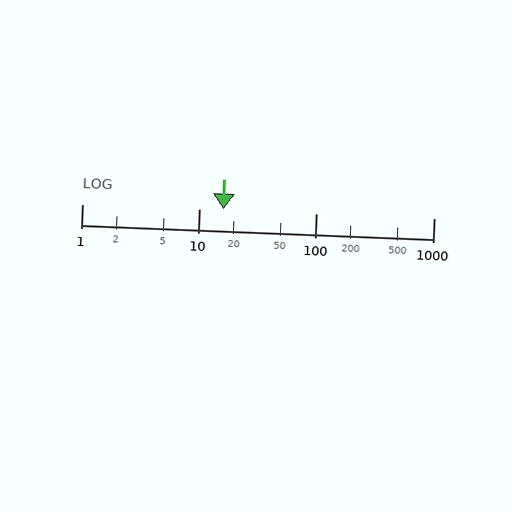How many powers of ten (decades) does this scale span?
The scale spans 3 decades, from 1 to 1000.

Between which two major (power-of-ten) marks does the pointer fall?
The pointer is between 10 and 100.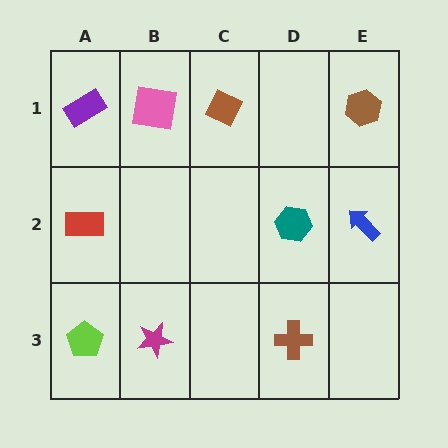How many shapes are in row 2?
3 shapes.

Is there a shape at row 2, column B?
No, that cell is empty.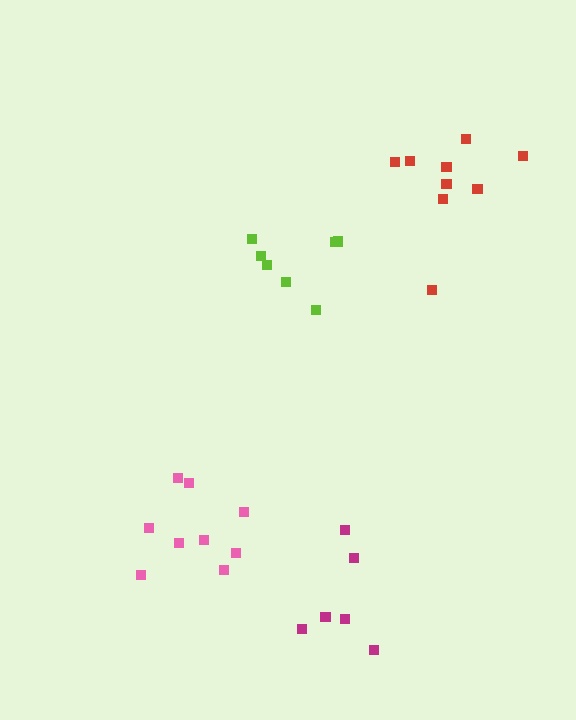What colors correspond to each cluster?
The clusters are colored: lime, pink, red, magenta.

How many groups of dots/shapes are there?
There are 4 groups.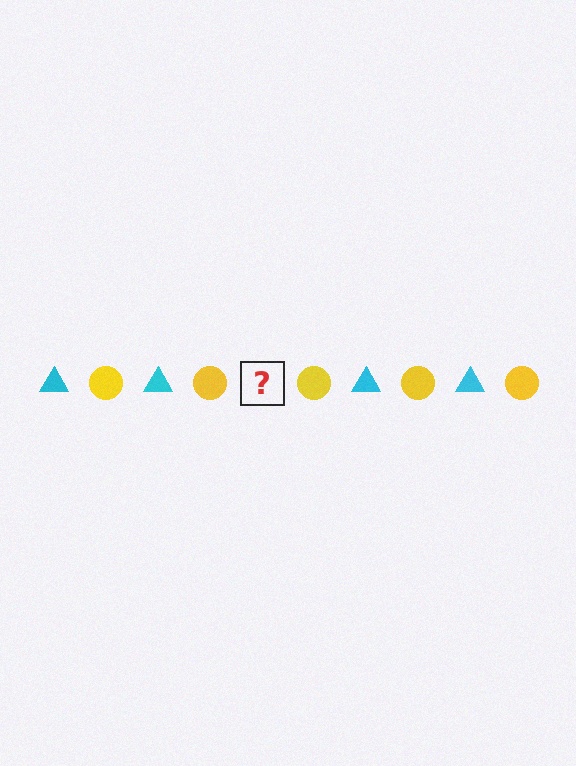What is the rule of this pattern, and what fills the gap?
The rule is that the pattern alternates between cyan triangle and yellow circle. The gap should be filled with a cyan triangle.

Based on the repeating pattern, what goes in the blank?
The blank should be a cyan triangle.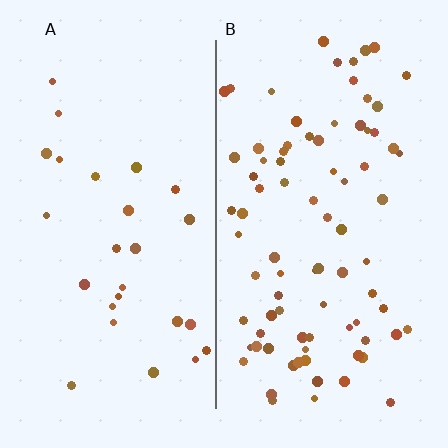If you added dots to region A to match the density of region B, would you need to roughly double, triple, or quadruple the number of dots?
Approximately triple.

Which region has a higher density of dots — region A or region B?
B (the right).